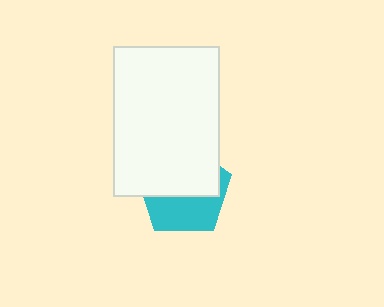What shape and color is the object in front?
The object in front is a white rectangle.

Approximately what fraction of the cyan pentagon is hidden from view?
Roughly 56% of the cyan pentagon is hidden behind the white rectangle.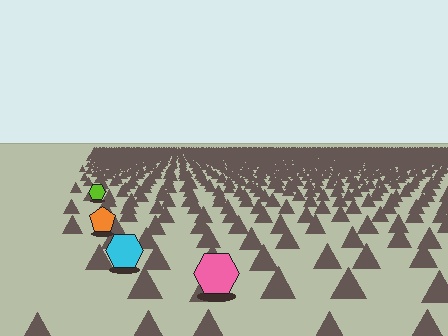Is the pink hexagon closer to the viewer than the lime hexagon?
Yes. The pink hexagon is closer — you can tell from the texture gradient: the ground texture is coarser near it.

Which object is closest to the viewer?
The pink hexagon is closest. The texture marks near it are larger and more spread out.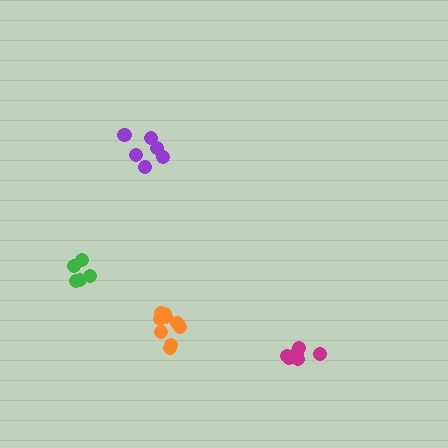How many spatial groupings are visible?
There are 4 spatial groupings.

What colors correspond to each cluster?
The clusters are colored: orange, purple, green, magenta.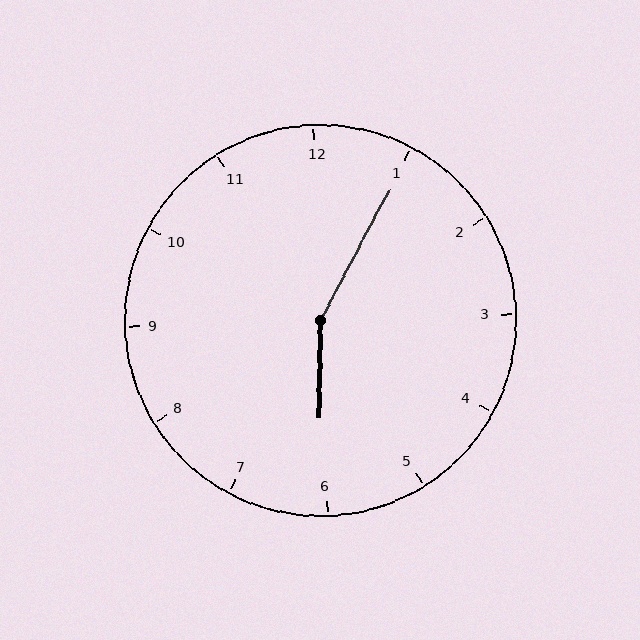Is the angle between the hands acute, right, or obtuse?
It is obtuse.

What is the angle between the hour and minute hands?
Approximately 152 degrees.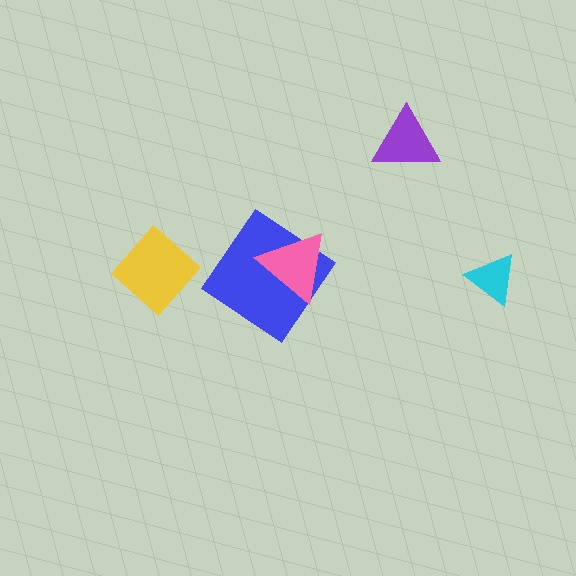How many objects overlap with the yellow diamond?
0 objects overlap with the yellow diamond.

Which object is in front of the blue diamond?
The pink triangle is in front of the blue diamond.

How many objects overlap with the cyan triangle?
0 objects overlap with the cyan triangle.